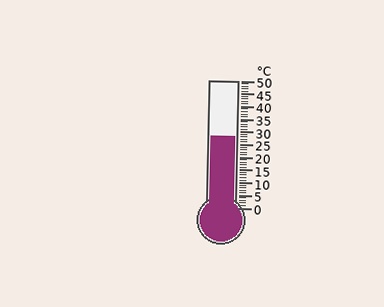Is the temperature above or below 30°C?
The temperature is below 30°C.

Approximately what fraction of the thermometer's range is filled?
The thermometer is filled to approximately 55% of its range.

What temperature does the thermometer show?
The thermometer shows approximately 28°C.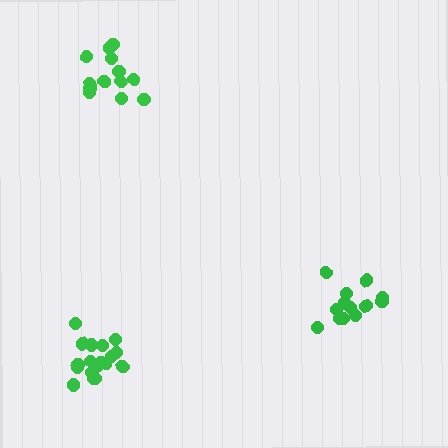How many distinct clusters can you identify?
There are 3 distinct clusters.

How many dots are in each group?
Group 1: 13 dots, Group 2: 19 dots, Group 3: 13 dots (45 total).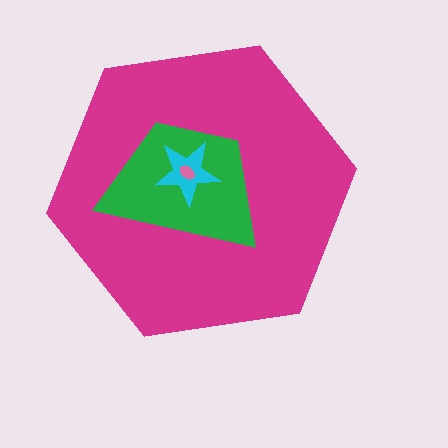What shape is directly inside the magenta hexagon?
The green trapezoid.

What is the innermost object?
The pink ellipse.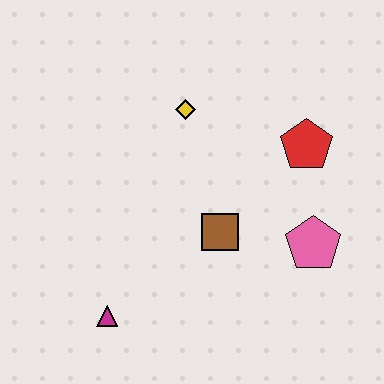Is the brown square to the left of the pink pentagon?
Yes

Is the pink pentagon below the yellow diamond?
Yes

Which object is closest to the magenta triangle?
The brown square is closest to the magenta triangle.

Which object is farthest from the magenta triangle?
The red pentagon is farthest from the magenta triangle.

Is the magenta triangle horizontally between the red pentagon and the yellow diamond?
No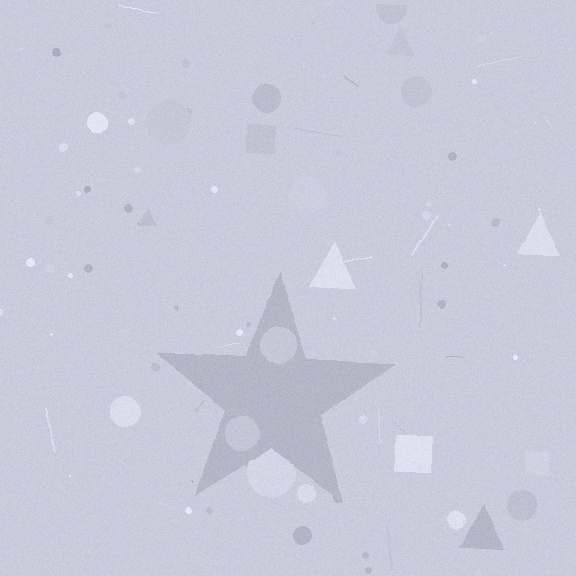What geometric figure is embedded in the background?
A star is embedded in the background.